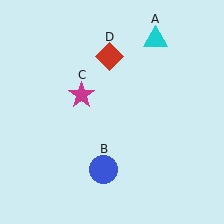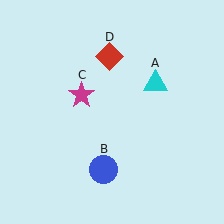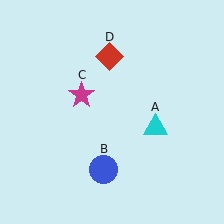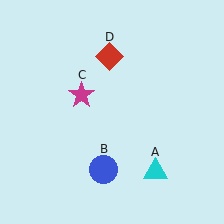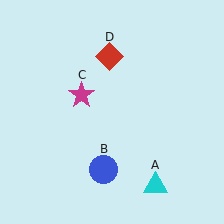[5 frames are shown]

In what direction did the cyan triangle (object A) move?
The cyan triangle (object A) moved down.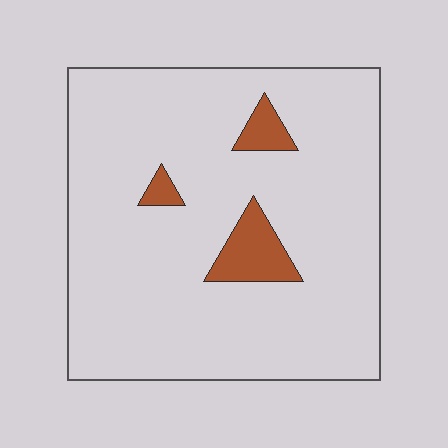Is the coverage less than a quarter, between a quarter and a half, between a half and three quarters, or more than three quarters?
Less than a quarter.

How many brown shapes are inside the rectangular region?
3.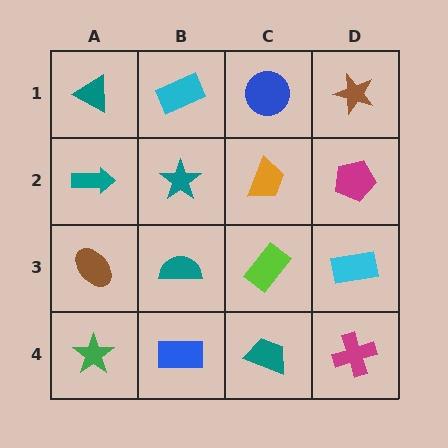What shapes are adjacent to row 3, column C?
An orange trapezoid (row 2, column C), a teal trapezoid (row 4, column C), a teal semicircle (row 3, column B), a cyan rectangle (row 3, column D).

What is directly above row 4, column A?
A brown ellipse.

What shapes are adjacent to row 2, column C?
A blue circle (row 1, column C), a lime rectangle (row 3, column C), a teal star (row 2, column B), a magenta pentagon (row 2, column D).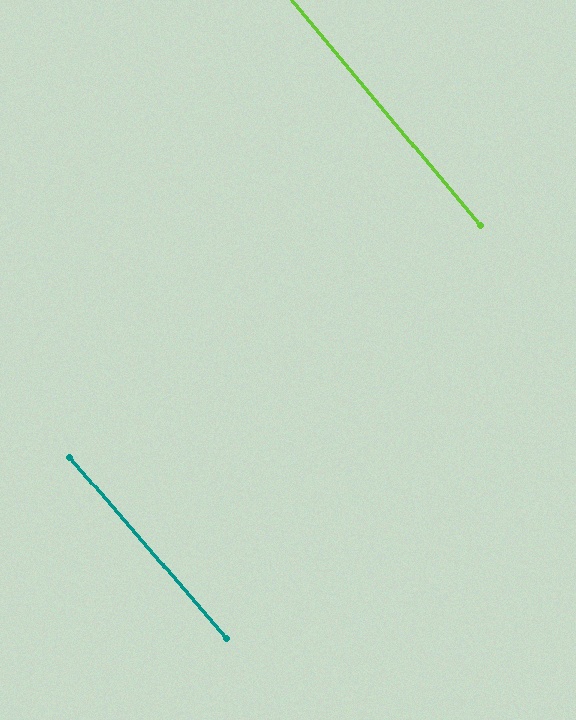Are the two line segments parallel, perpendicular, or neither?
Parallel — their directions differ by only 0.9°.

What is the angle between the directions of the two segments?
Approximately 1 degree.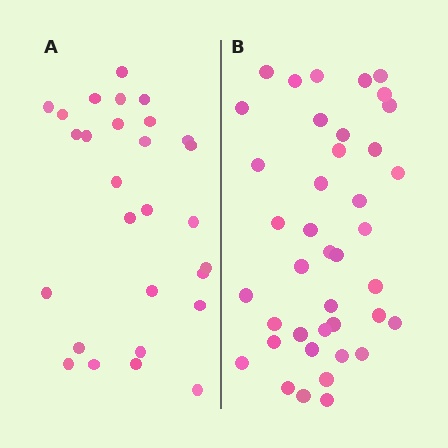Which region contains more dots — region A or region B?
Region B (the right region) has more dots.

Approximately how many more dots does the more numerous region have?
Region B has roughly 12 or so more dots than region A.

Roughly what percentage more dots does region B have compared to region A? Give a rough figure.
About 45% more.